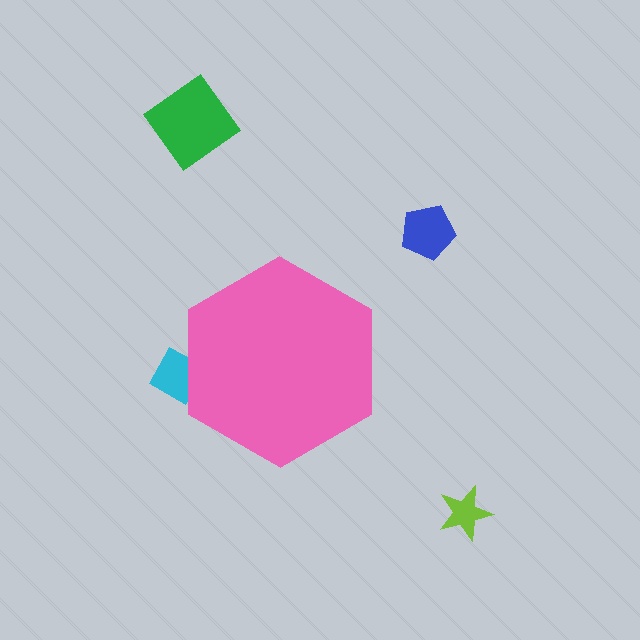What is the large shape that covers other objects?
A pink hexagon.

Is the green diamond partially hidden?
No, the green diamond is fully visible.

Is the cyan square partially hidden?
Yes, the cyan square is partially hidden behind the pink hexagon.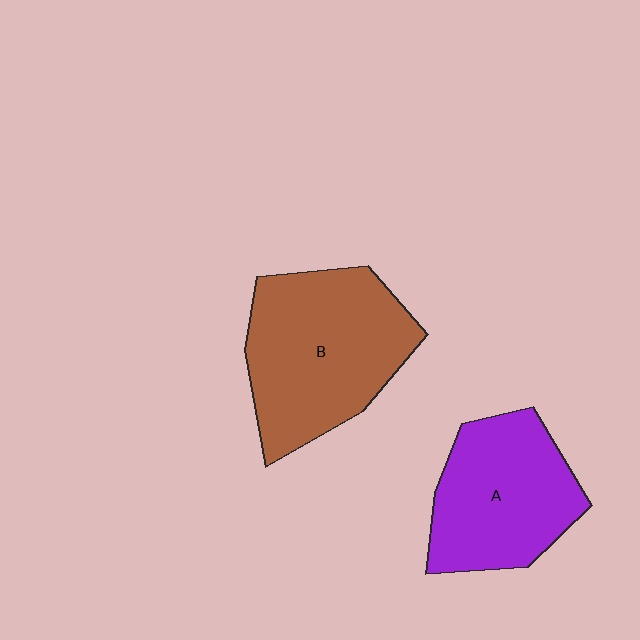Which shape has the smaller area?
Shape A (purple).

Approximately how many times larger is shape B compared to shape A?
Approximately 1.2 times.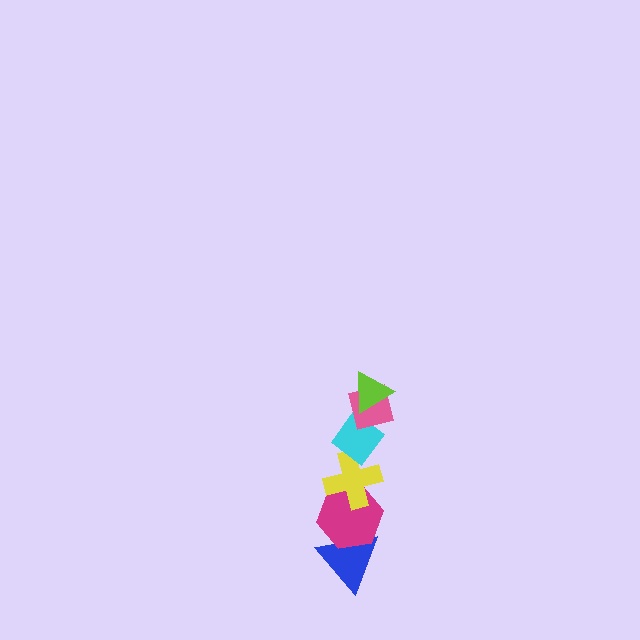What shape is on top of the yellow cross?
The cyan diamond is on top of the yellow cross.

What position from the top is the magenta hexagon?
The magenta hexagon is 5th from the top.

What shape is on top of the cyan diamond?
The pink square is on top of the cyan diamond.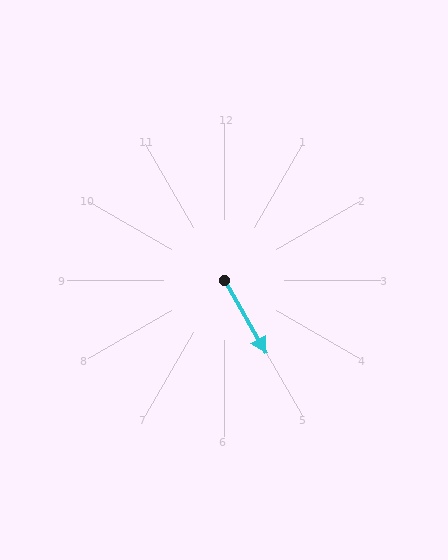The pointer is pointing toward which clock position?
Roughly 5 o'clock.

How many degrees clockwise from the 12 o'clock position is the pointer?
Approximately 150 degrees.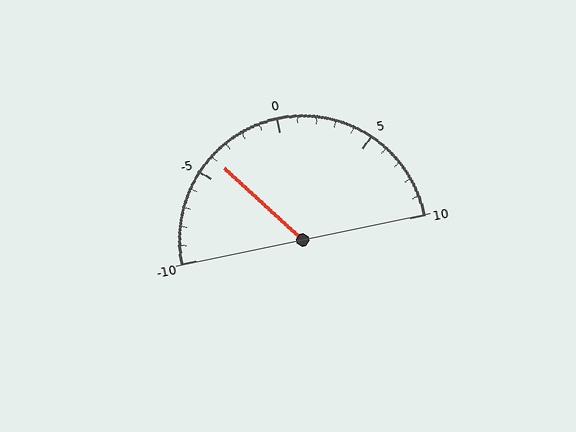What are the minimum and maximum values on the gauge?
The gauge ranges from -10 to 10.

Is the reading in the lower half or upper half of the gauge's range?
The reading is in the lower half of the range (-10 to 10).